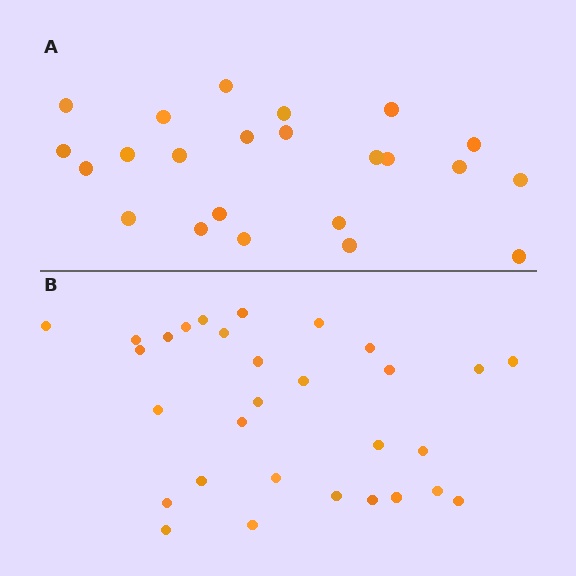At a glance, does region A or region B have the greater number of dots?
Region B (the bottom region) has more dots.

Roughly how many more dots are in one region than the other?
Region B has roughly 8 or so more dots than region A.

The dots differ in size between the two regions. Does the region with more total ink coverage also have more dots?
No. Region A has more total ink coverage because its dots are larger, but region B actually contains more individual dots. Total area can be misleading — the number of items is what matters here.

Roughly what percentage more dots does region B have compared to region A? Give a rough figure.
About 30% more.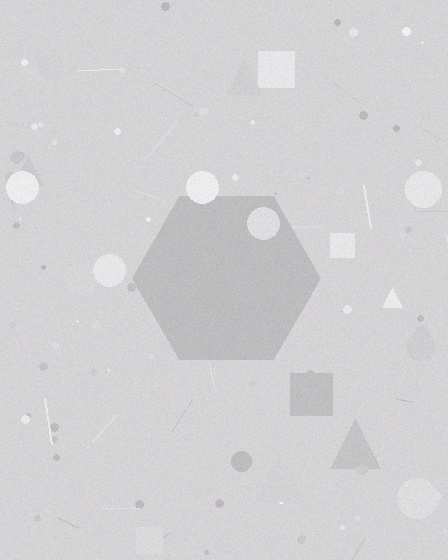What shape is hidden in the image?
A hexagon is hidden in the image.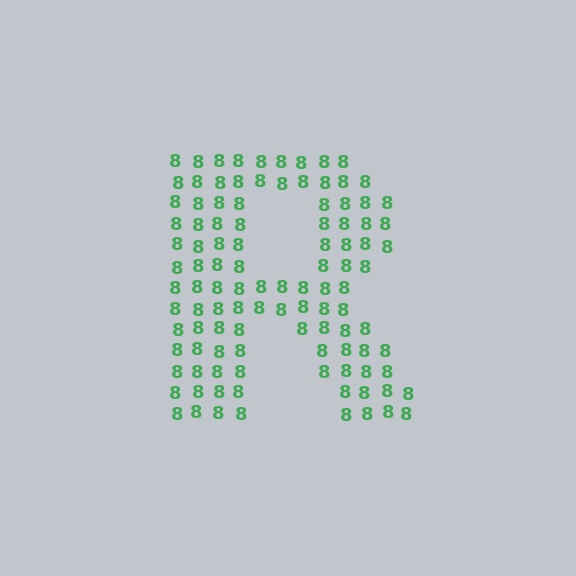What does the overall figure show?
The overall figure shows the letter R.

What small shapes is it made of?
It is made of small digit 8's.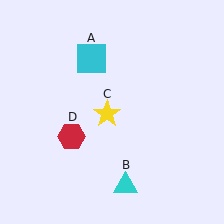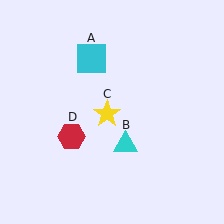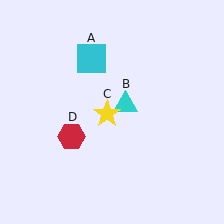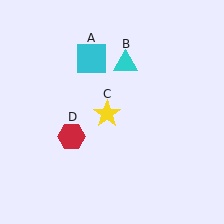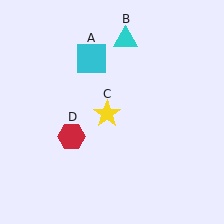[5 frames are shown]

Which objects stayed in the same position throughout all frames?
Cyan square (object A) and yellow star (object C) and red hexagon (object D) remained stationary.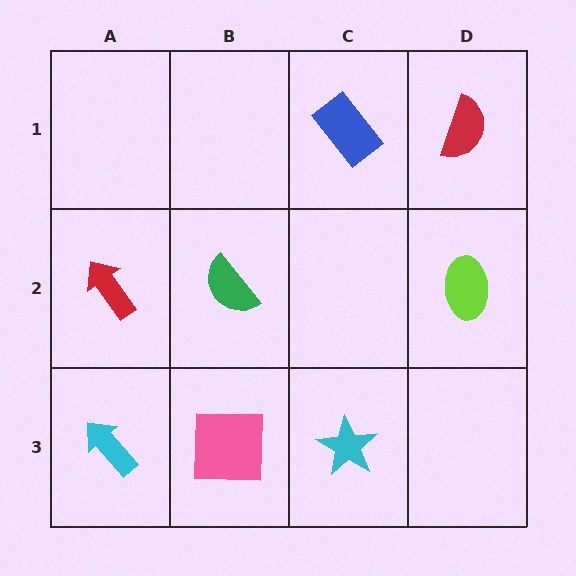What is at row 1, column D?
A red semicircle.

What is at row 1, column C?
A blue rectangle.